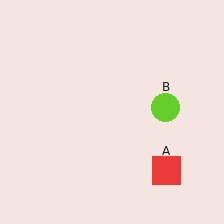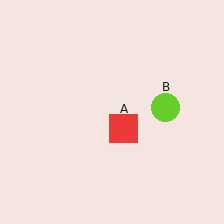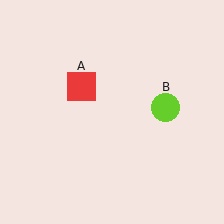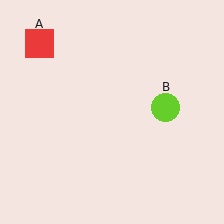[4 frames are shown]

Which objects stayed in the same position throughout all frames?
Lime circle (object B) remained stationary.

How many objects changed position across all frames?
1 object changed position: red square (object A).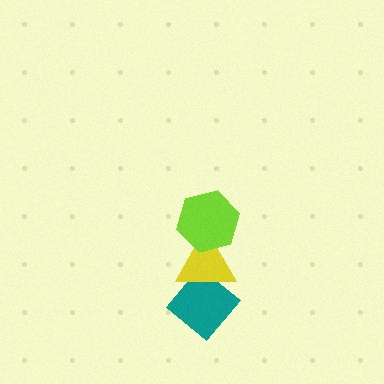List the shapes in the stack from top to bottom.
From top to bottom: the lime hexagon, the yellow triangle, the teal diamond.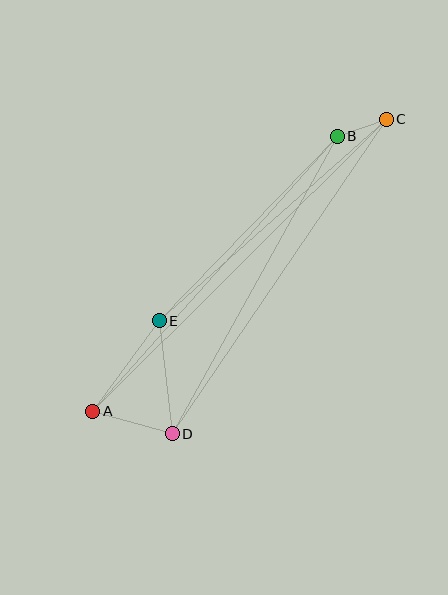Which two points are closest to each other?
Points B and C are closest to each other.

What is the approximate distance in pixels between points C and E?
The distance between C and E is approximately 303 pixels.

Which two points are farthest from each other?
Points A and C are farthest from each other.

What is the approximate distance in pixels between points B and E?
The distance between B and E is approximately 256 pixels.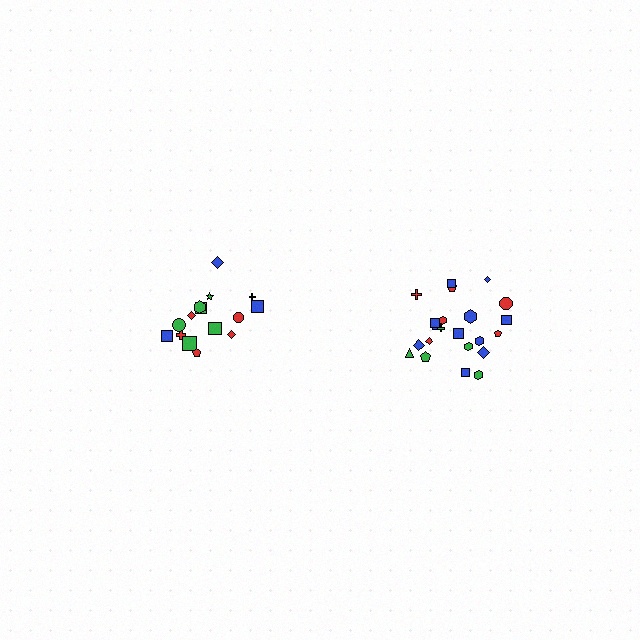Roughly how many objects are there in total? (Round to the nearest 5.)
Roughly 35 objects in total.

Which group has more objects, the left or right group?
The right group.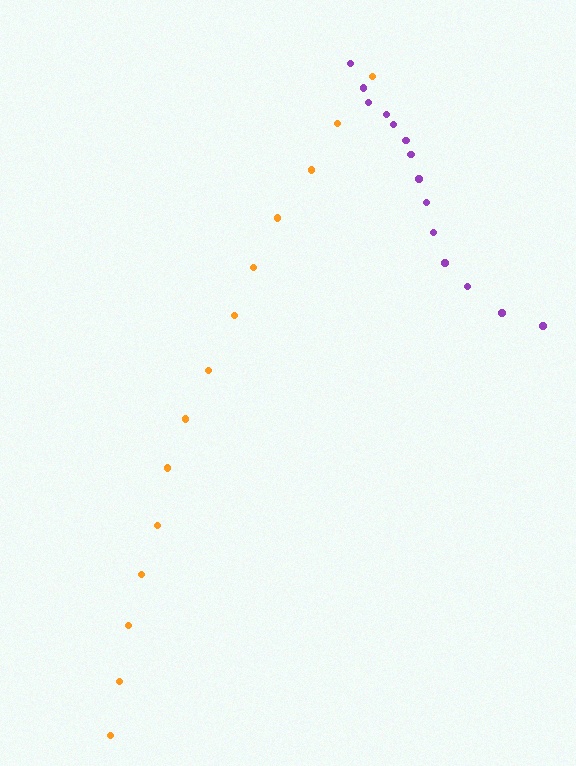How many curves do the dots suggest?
There are 2 distinct paths.